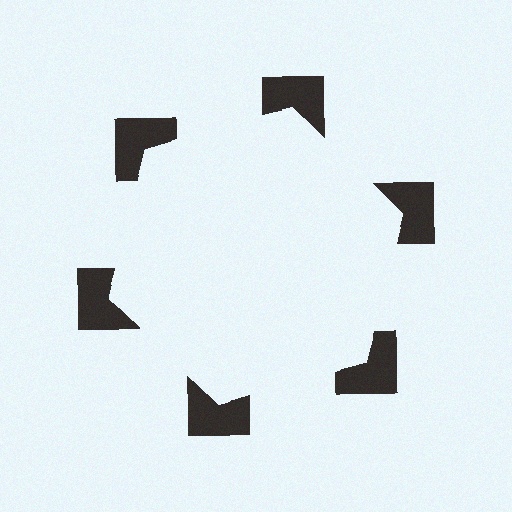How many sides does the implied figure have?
6 sides.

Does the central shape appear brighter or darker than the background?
It typically appears slightly brighter than the background, even though no actual brightness change is drawn.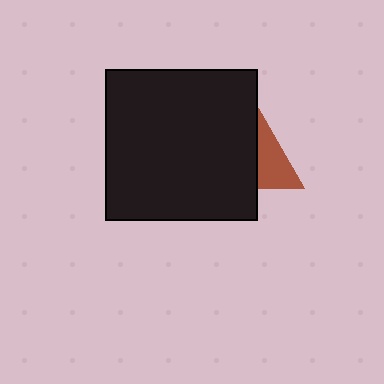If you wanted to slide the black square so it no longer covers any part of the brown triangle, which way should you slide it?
Slide it left — that is the most direct way to separate the two shapes.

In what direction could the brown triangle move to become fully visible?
The brown triangle could move right. That would shift it out from behind the black square entirely.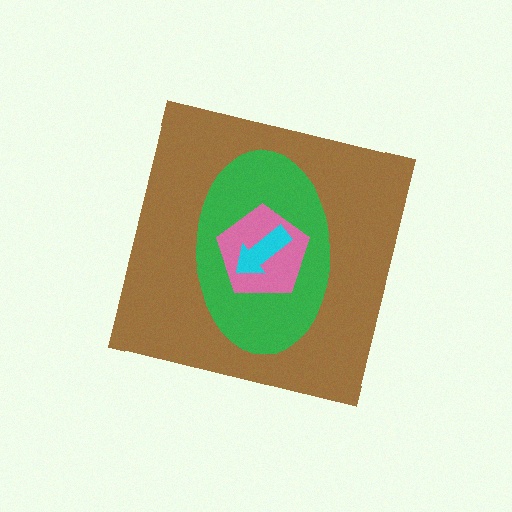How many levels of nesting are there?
4.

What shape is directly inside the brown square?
The green ellipse.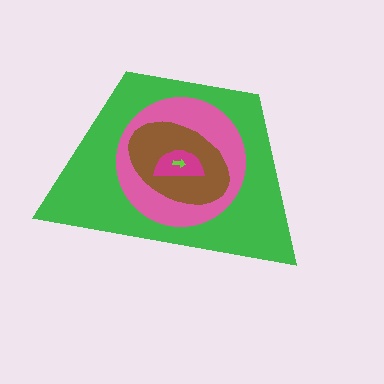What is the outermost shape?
The green trapezoid.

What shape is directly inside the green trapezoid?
The pink circle.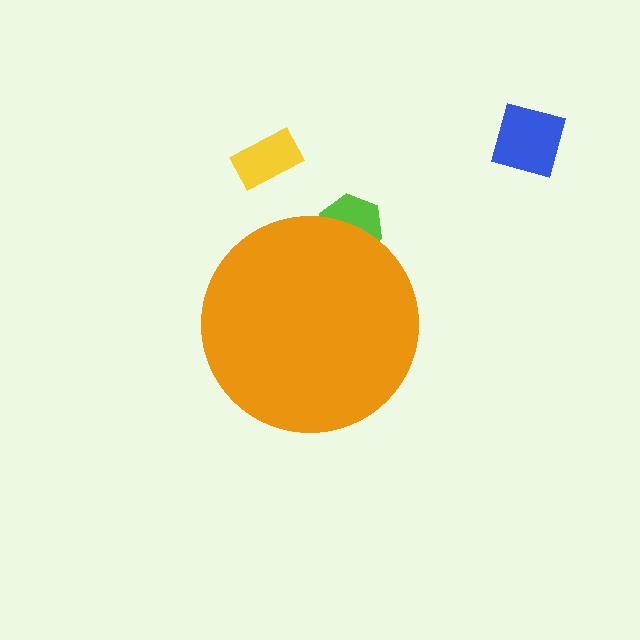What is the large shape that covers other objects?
An orange circle.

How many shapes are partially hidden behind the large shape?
1 shape is partially hidden.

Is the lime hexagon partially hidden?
Yes, the lime hexagon is partially hidden behind the orange circle.